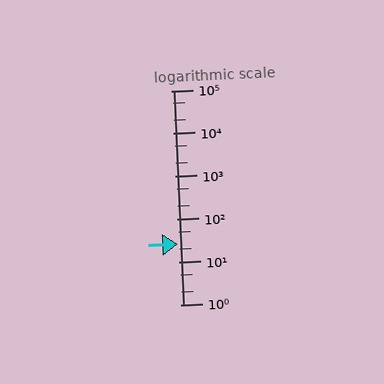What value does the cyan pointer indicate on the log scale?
The pointer indicates approximately 26.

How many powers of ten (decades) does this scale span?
The scale spans 5 decades, from 1 to 100000.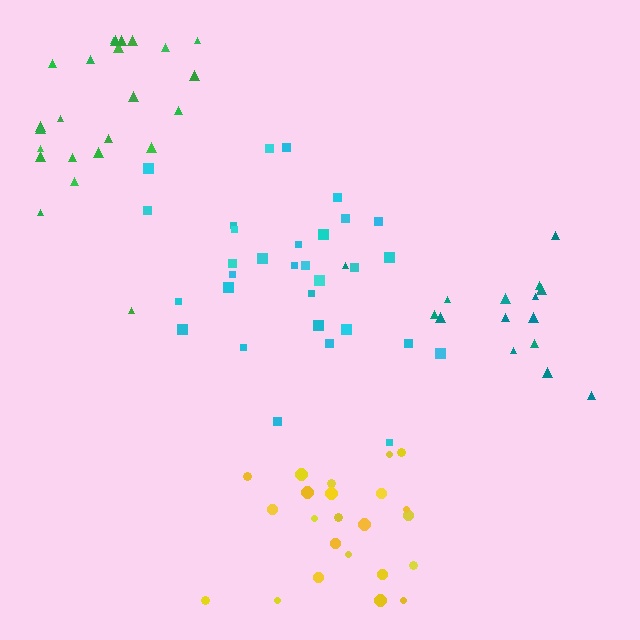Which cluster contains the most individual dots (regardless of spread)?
Cyan (31).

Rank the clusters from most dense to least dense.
cyan, green, yellow, teal.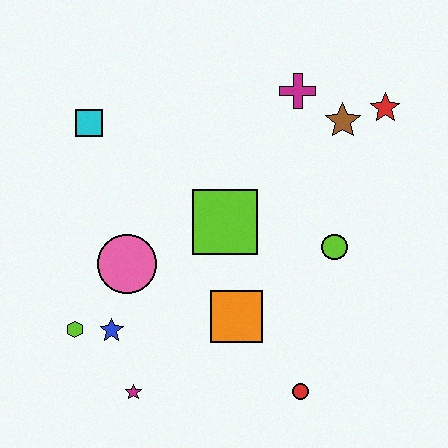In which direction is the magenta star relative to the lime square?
The magenta star is below the lime square.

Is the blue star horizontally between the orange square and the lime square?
No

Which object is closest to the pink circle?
The blue star is closest to the pink circle.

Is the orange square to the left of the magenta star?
No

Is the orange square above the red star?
No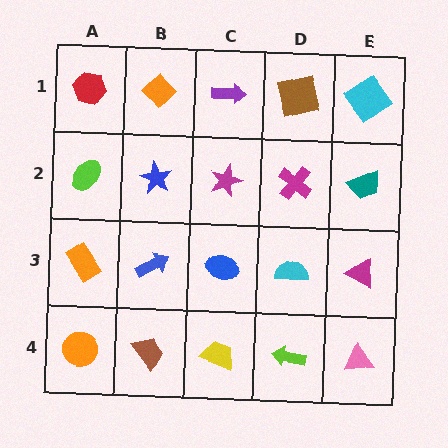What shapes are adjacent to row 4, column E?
A magenta triangle (row 3, column E), a lime arrow (row 4, column D).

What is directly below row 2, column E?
A magenta triangle.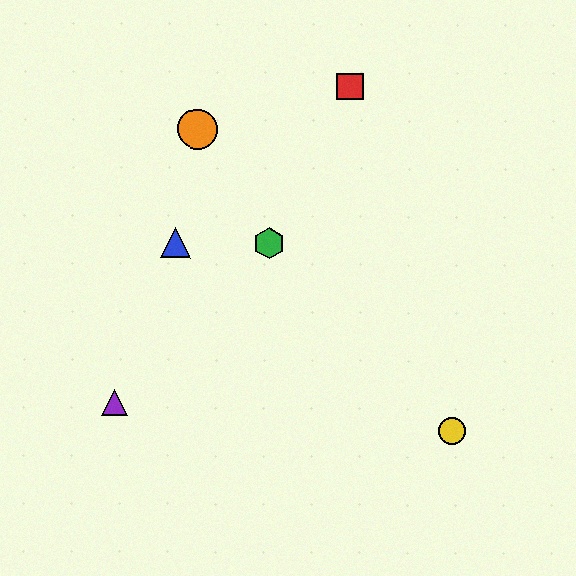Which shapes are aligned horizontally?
The blue triangle, the green hexagon are aligned horizontally.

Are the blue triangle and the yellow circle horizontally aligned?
No, the blue triangle is at y≈243 and the yellow circle is at y≈431.